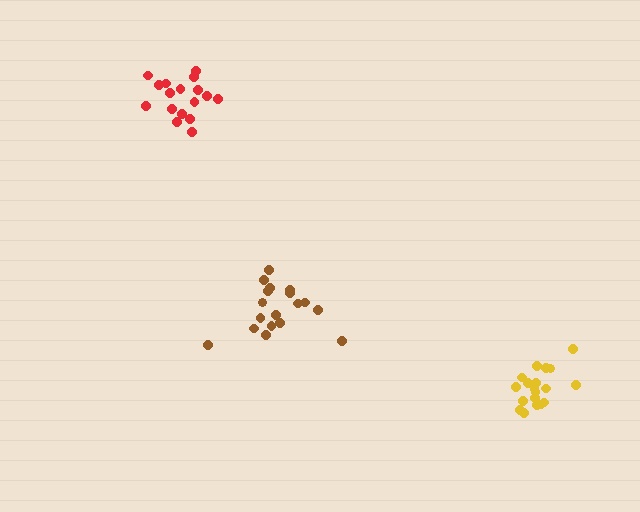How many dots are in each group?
Group 1: 17 dots, Group 2: 19 dots, Group 3: 18 dots (54 total).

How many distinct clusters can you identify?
There are 3 distinct clusters.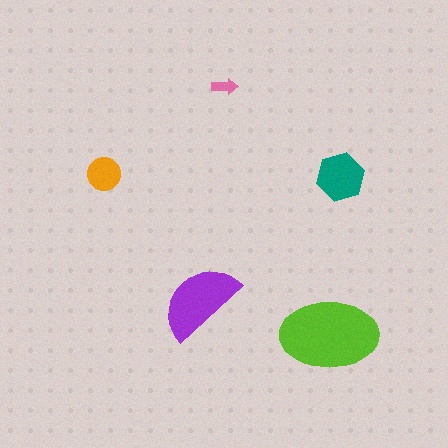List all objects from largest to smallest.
The lime ellipse, the purple semicircle, the teal hexagon, the orange circle, the pink arrow.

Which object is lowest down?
The lime ellipse is bottommost.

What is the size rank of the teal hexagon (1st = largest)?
3rd.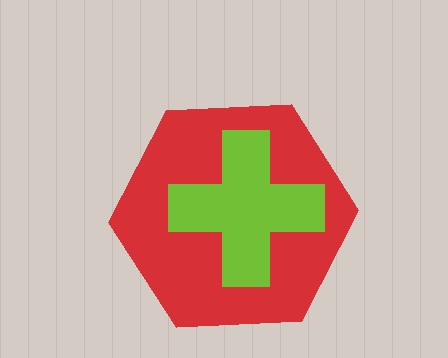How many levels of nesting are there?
2.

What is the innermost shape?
The lime cross.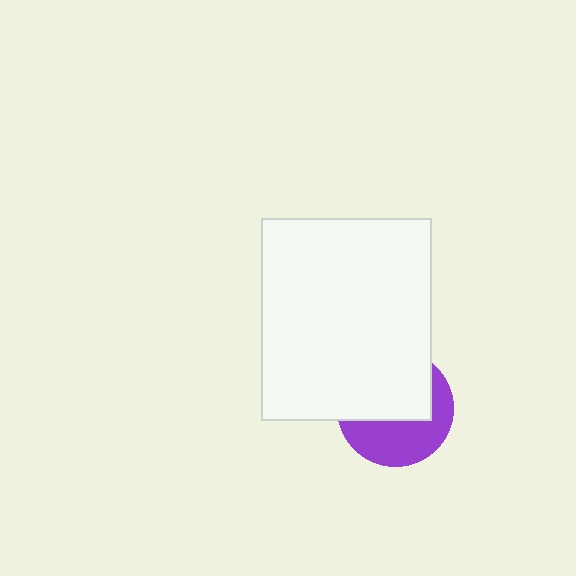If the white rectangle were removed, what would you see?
You would see the complete purple circle.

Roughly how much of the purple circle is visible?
About half of it is visible (roughly 45%).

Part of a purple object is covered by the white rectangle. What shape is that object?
It is a circle.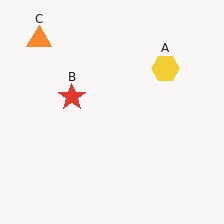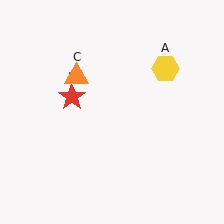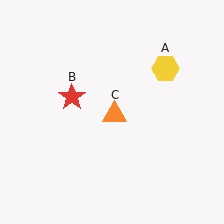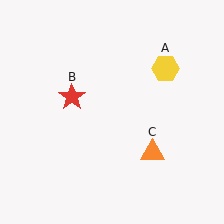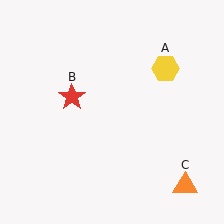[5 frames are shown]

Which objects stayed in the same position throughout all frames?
Yellow hexagon (object A) and red star (object B) remained stationary.